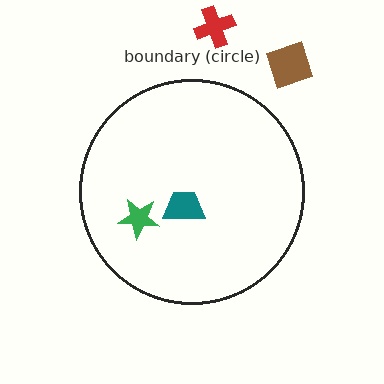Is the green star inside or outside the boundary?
Inside.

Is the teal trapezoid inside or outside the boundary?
Inside.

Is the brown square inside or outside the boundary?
Outside.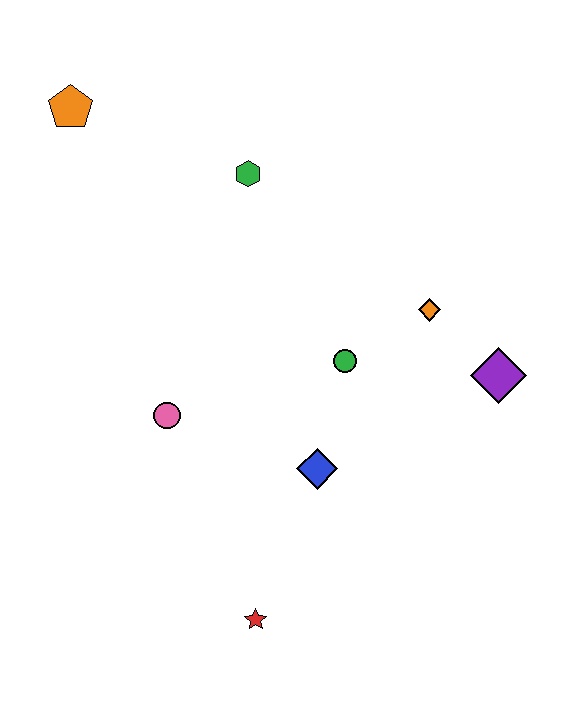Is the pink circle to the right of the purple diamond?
No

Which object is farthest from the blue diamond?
The orange pentagon is farthest from the blue diamond.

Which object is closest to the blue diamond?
The green circle is closest to the blue diamond.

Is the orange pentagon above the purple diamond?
Yes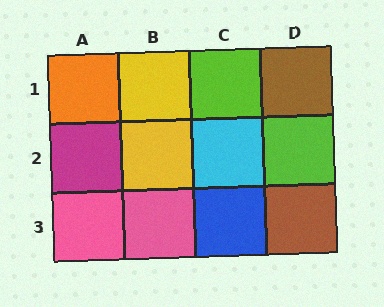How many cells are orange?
1 cell is orange.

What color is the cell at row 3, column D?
Brown.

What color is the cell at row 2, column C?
Cyan.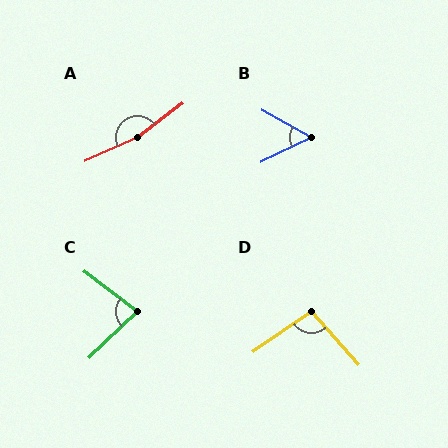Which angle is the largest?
A, at approximately 167 degrees.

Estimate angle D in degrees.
Approximately 97 degrees.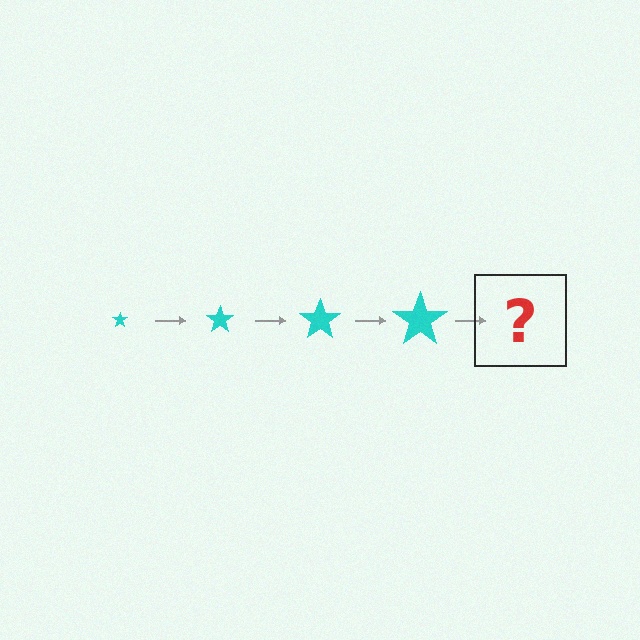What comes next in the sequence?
The next element should be a cyan star, larger than the previous one.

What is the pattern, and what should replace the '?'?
The pattern is that the star gets progressively larger each step. The '?' should be a cyan star, larger than the previous one.